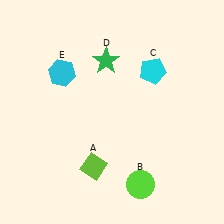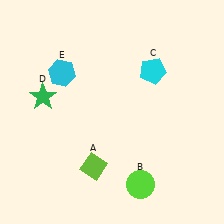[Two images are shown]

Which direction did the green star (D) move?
The green star (D) moved left.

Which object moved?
The green star (D) moved left.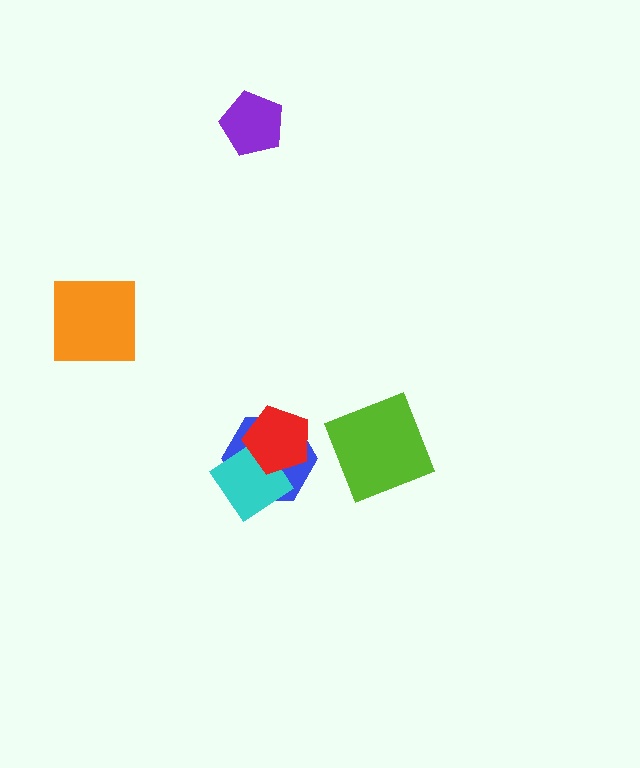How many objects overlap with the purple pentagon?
0 objects overlap with the purple pentagon.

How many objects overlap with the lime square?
0 objects overlap with the lime square.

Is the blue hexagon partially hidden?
Yes, it is partially covered by another shape.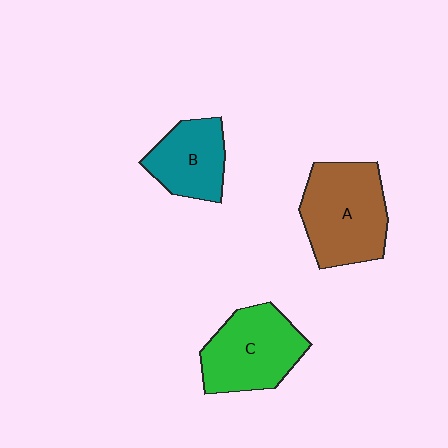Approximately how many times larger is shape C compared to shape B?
Approximately 1.4 times.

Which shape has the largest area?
Shape A (brown).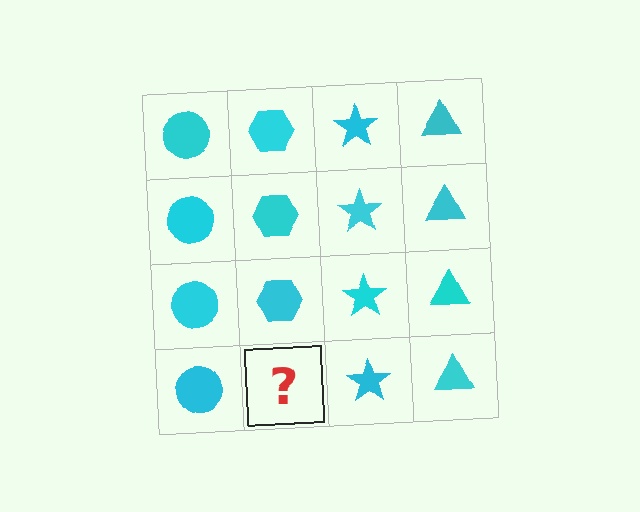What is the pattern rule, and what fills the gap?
The rule is that each column has a consistent shape. The gap should be filled with a cyan hexagon.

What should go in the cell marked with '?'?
The missing cell should contain a cyan hexagon.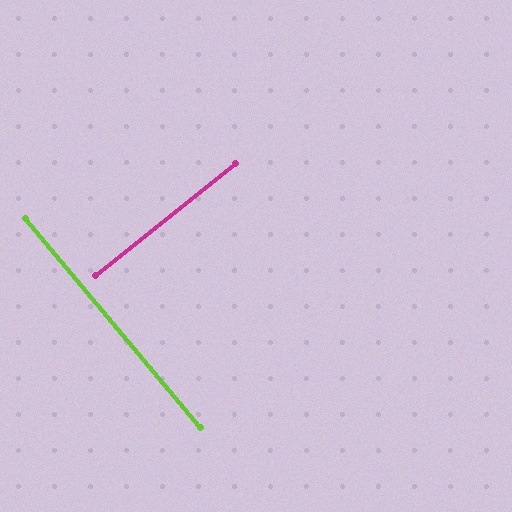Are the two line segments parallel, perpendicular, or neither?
Perpendicular — they meet at approximately 89°.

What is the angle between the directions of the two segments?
Approximately 89 degrees.